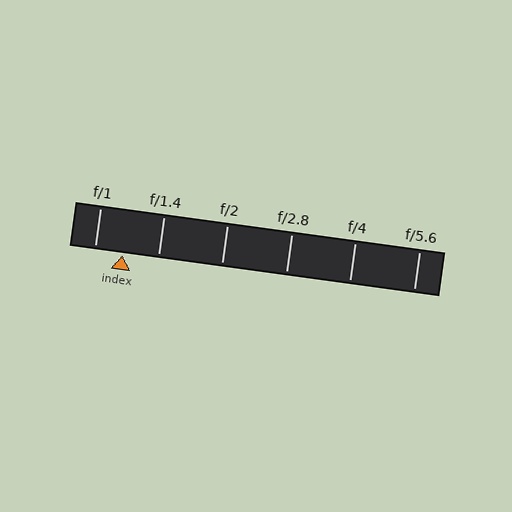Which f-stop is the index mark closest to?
The index mark is closest to f/1.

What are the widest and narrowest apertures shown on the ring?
The widest aperture shown is f/1 and the narrowest is f/5.6.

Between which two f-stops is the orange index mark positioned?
The index mark is between f/1 and f/1.4.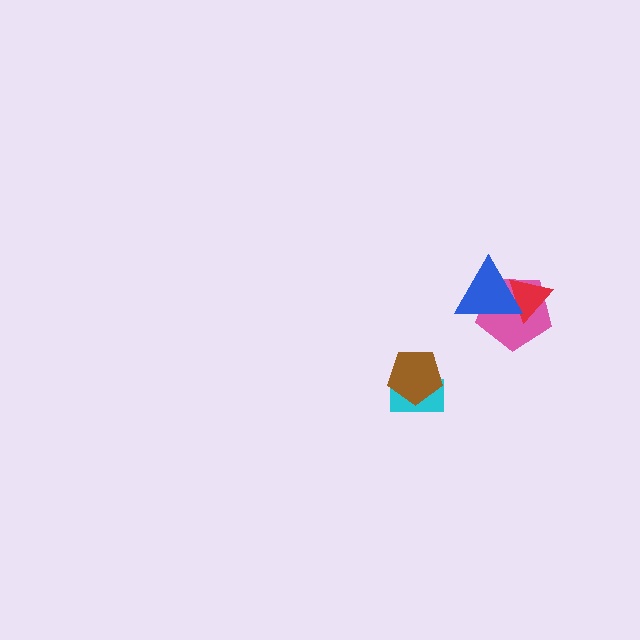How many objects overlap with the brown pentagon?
1 object overlaps with the brown pentagon.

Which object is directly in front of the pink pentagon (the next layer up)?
The red triangle is directly in front of the pink pentagon.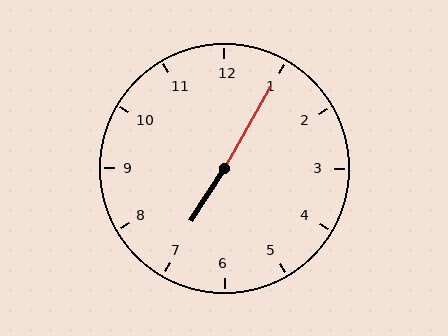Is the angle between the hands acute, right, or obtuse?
It is obtuse.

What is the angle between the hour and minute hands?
Approximately 178 degrees.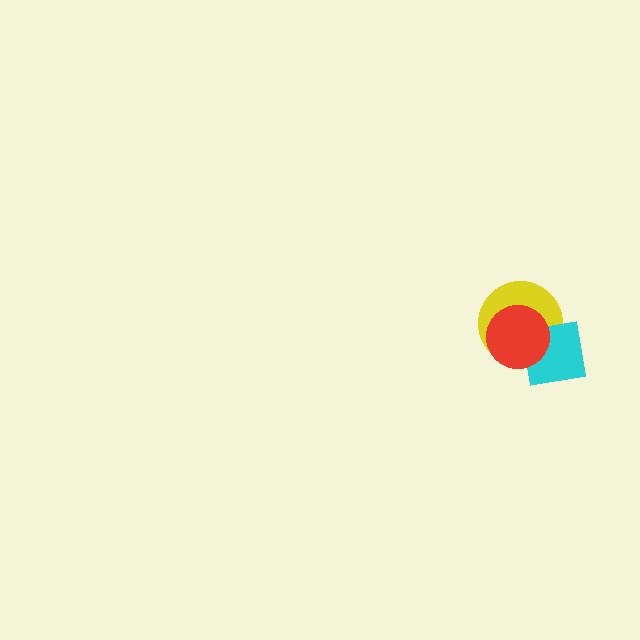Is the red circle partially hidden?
No, no other shape covers it.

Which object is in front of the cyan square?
The red circle is in front of the cyan square.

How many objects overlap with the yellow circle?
2 objects overlap with the yellow circle.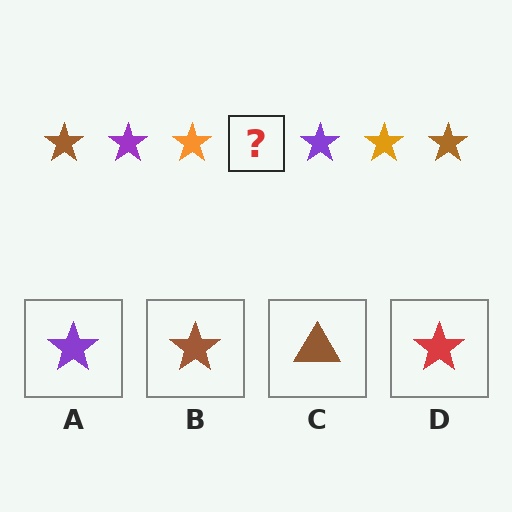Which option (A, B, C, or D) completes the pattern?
B.